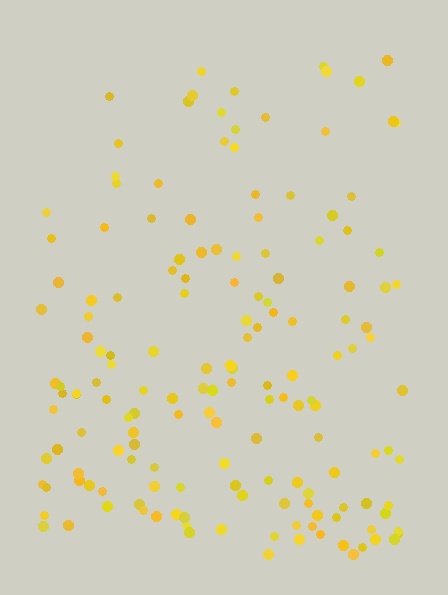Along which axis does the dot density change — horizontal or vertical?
Vertical.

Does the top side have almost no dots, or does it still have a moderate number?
Still a moderate number, just noticeably fewer than the bottom.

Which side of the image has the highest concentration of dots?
The bottom.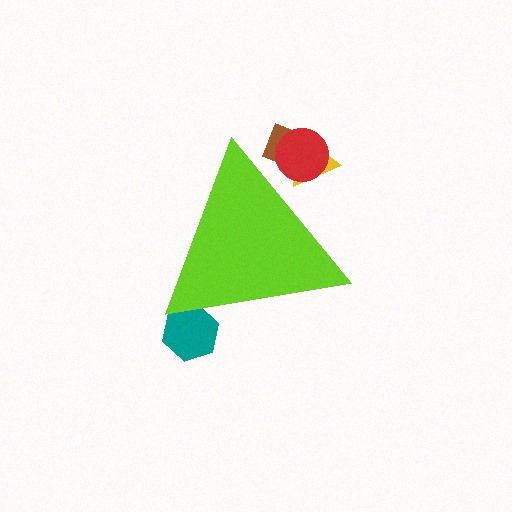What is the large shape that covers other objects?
A lime triangle.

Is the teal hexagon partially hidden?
Yes, the teal hexagon is partially hidden behind the lime triangle.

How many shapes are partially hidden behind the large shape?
4 shapes are partially hidden.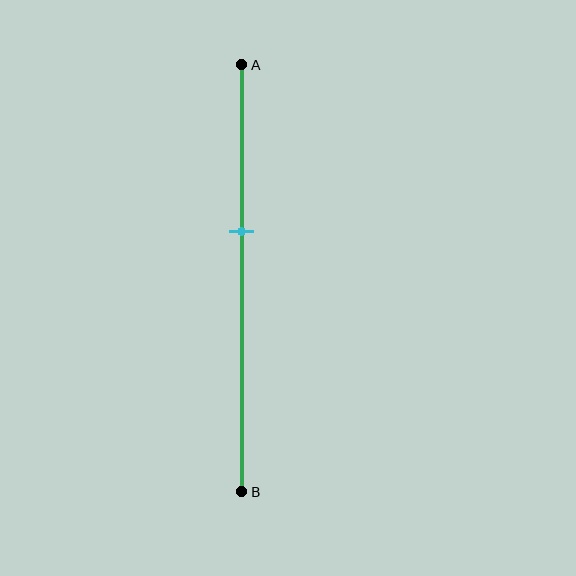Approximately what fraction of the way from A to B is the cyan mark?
The cyan mark is approximately 40% of the way from A to B.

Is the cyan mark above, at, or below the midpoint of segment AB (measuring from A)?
The cyan mark is above the midpoint of segment AB.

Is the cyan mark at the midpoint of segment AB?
No, the mark is at about 40% from A, not at the 50% midpoint.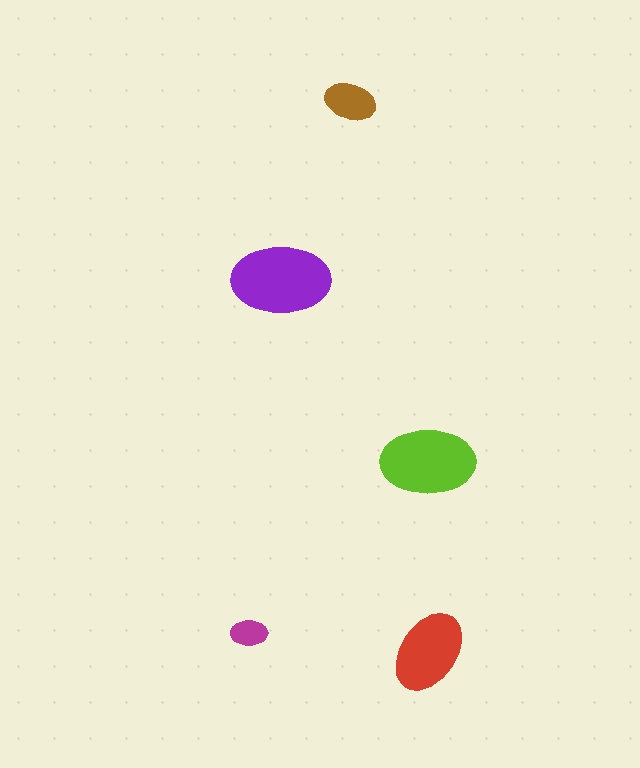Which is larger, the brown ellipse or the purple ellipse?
The purple one.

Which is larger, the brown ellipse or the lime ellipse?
The lime one.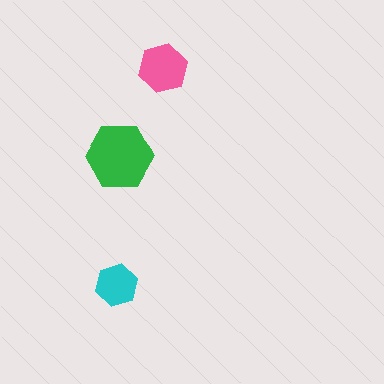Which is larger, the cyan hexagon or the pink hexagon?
The pink one.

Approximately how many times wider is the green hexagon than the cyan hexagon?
About 1.5 times wider.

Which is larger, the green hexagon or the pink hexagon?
The green one.